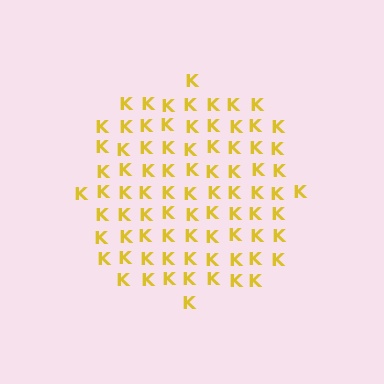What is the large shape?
The large shape is a circle.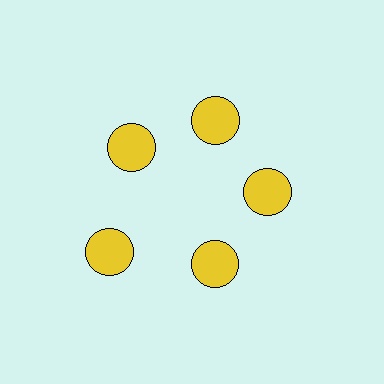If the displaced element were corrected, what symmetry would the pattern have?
It would have 5-fold rotational symmetry — the pattern would map onto itself every 72 degrees.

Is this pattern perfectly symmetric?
No. The 5 yellow circles are arranged in a ring, but one element near the 8 o'clock position is pushed outward from the center, breaking the 5-fold rotational symmetry.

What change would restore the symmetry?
The symmetry would be restored by moving it inward, back onto the ring so that all 5 circles sit at equal angles and equal distance from the center.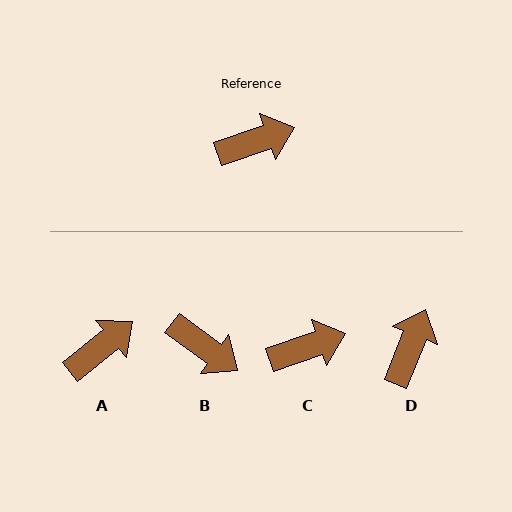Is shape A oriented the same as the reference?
No, it is off by about 20 degrees.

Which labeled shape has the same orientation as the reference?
C.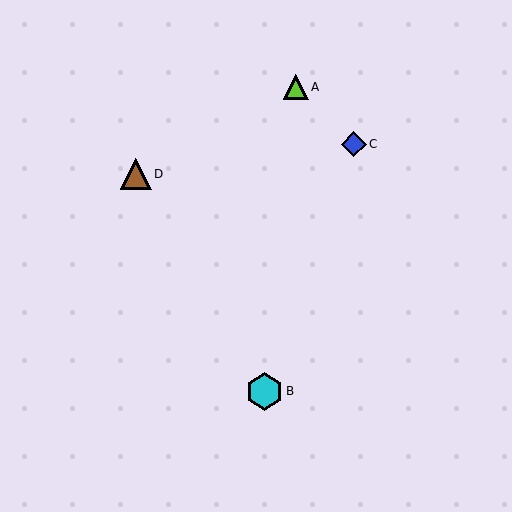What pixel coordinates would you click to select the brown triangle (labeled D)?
Click at (136, 174) to select the brown triangle D.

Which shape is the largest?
The cyan hexagon (labeled B) is the largest.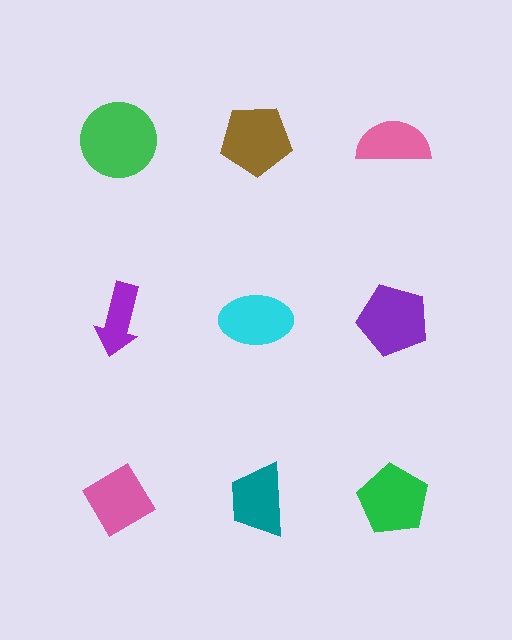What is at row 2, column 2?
A cyan ellipse.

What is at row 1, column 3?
A pink semicircle.